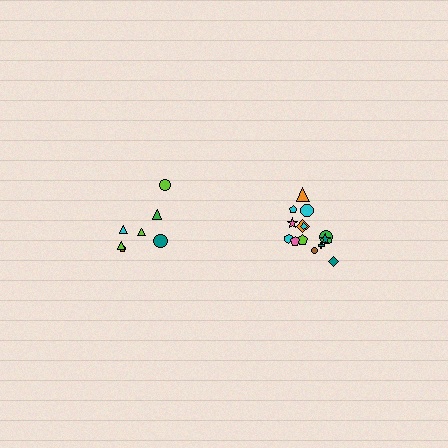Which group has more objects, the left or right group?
The right group.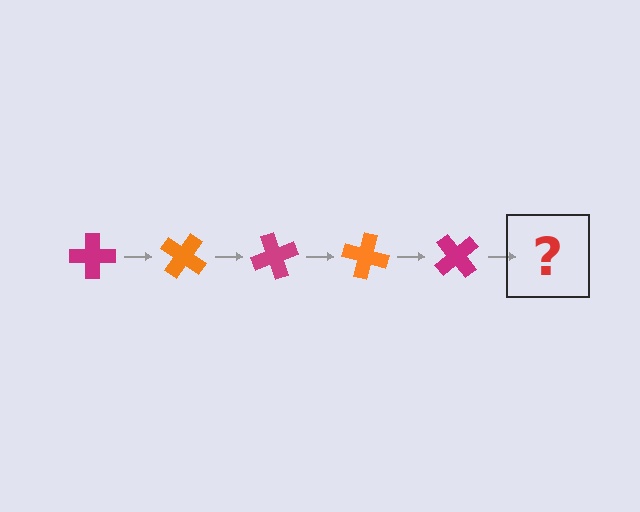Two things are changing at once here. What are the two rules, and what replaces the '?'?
The two rules are that it rotates 35 degrees each step and the color cycles through magenta and orange. The '?' should be an orange cross, rotated 175 degrees from the start.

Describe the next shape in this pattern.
It should be an orange cross, rotated 175 degrees from the start.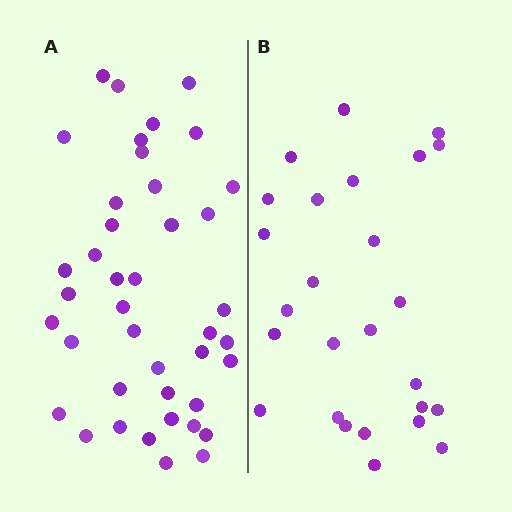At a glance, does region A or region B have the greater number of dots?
Region A (the left region) has more dots.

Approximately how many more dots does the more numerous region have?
Region A has approximately 15 more dots than region B.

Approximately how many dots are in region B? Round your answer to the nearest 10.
About 30 dots. (The exact count is 26, which rounds to 30.)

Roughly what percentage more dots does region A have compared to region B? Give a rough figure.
About 60% more.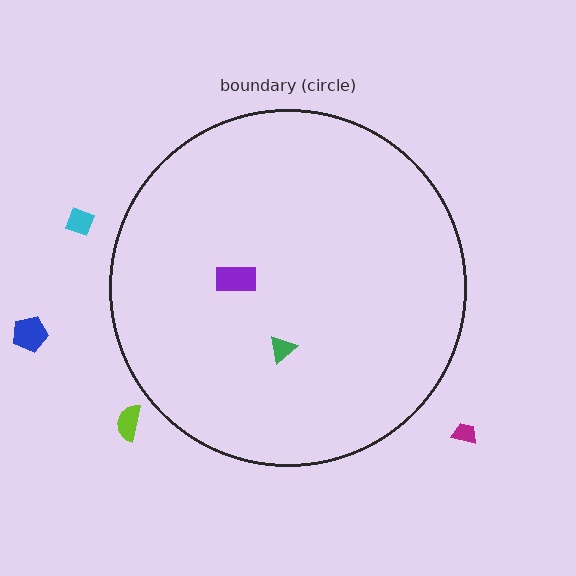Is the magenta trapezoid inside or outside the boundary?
Outside.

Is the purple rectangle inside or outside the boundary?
Inside.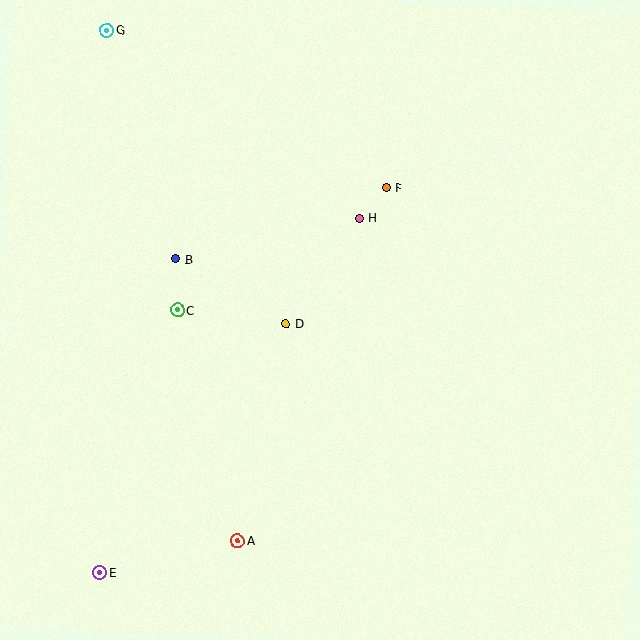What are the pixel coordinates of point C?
Point C is at (177, 310).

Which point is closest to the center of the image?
Point D at (286, 323) is closest to the center.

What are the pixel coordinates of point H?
Point H is at (359, 218).